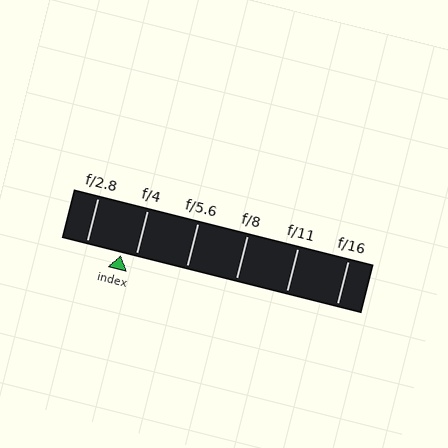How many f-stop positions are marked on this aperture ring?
There are 6 f-stop positions marked.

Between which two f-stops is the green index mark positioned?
The index mark is between f/2.8 and f/4.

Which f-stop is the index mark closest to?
The index mark is closest to f/4.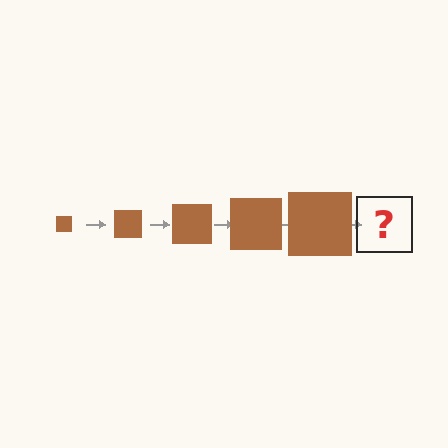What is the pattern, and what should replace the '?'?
The pattern is that the square gets progressively larger each step. The '?' should be a brown square, larger than the previous one.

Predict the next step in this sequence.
The next step is a brown square, larger than the previous one.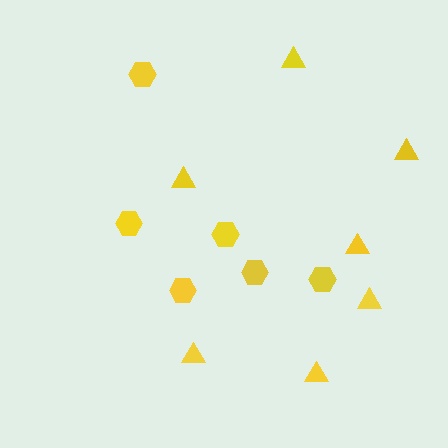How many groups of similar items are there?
There are 2 groups: one group of triangles (7) and one group of hexagons (6).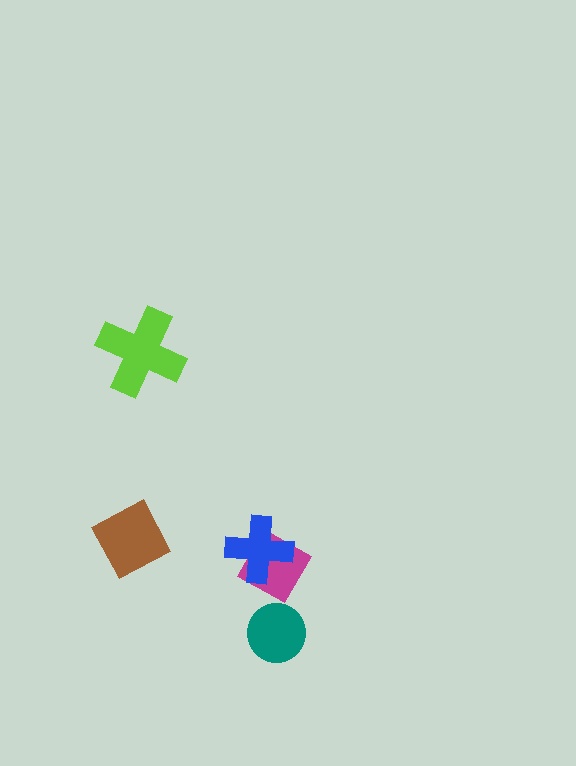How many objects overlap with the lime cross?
0 objects overlap with the lime cross.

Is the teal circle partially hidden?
No, no other shape covers it.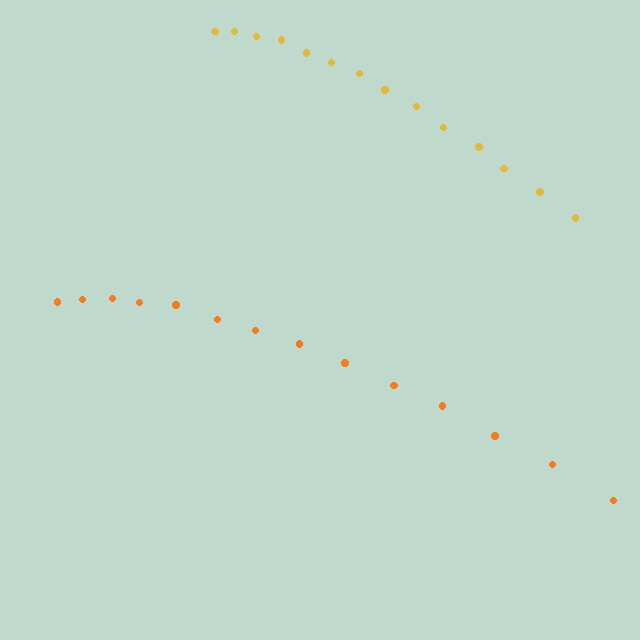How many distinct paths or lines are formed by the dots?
There are 2 distinct paths.